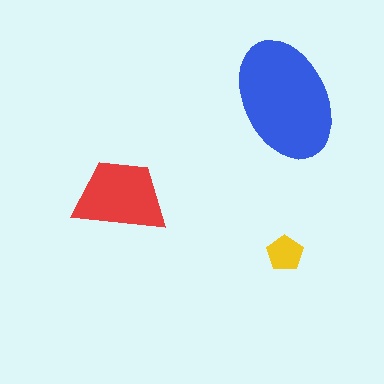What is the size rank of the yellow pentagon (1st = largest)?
3rd.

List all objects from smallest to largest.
The yellow pentagon, the red trapezoid, the blue ellipse.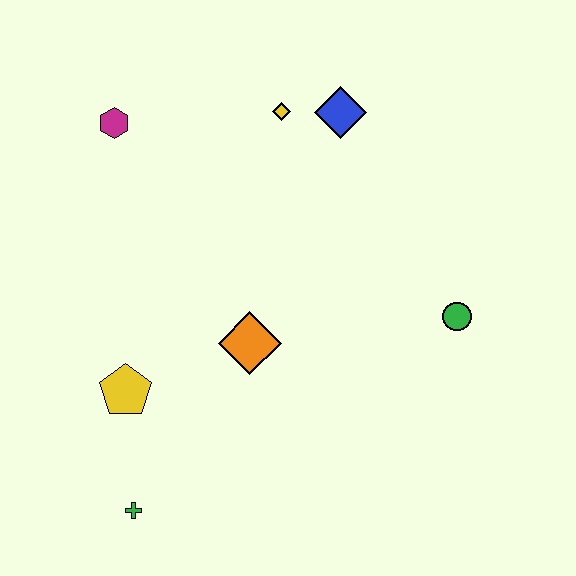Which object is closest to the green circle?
The orange diamond is closest to the green circle.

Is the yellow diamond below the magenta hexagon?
No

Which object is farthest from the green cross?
The blue diamond is farthest from the green cross.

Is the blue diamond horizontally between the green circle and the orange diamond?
Yes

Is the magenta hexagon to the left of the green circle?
Yes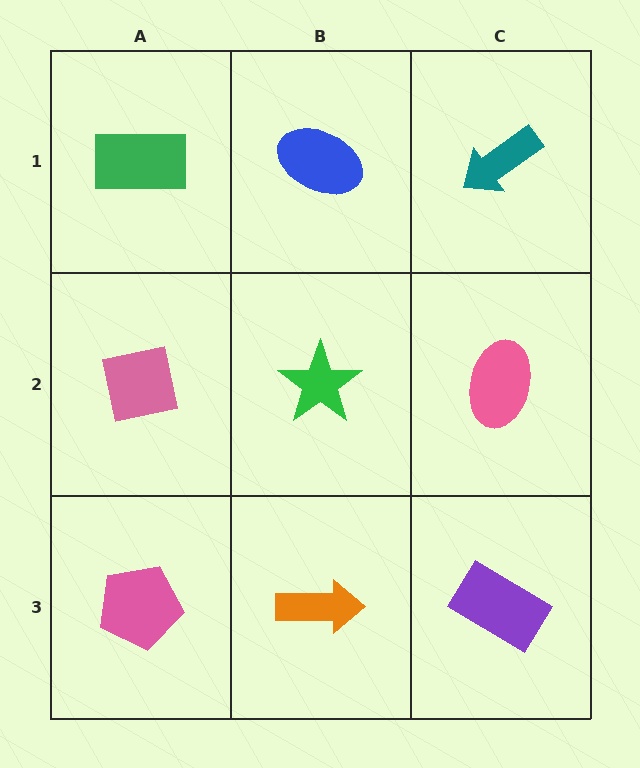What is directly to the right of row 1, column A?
A blue ellipse.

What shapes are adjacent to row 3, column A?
A pink square (row 2, column A), an orange arrow (row 3, column B).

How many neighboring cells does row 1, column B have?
3.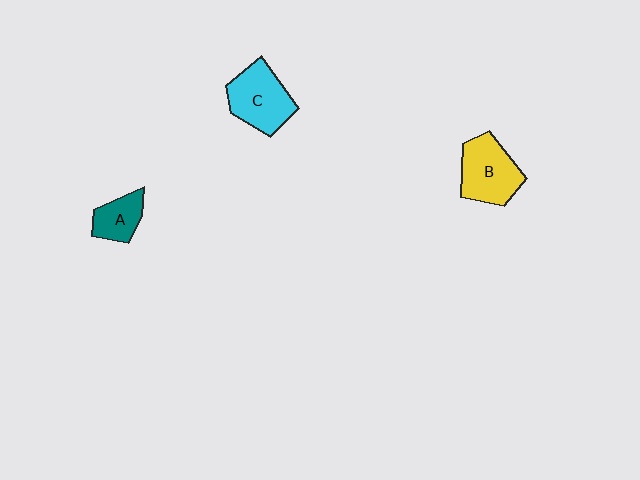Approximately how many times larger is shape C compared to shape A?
Approximately 1.8 times.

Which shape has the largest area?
Shape C (cyan).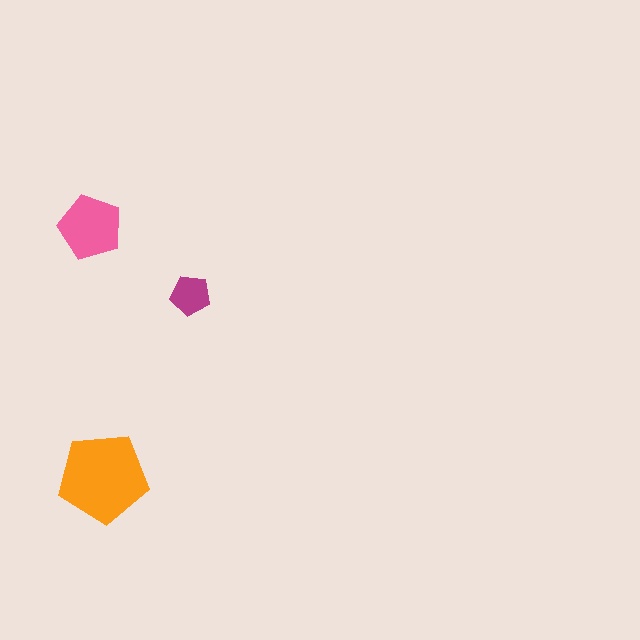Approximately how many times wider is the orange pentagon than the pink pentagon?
About 1.5 times wider.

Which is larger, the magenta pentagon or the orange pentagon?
The orange one.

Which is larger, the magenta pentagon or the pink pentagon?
The pink one.